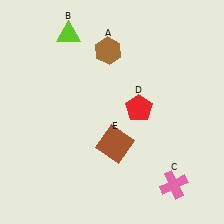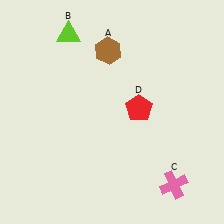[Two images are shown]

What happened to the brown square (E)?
The brown square (E) was removed in Image 2. It was in the bottom-right area of Image 1.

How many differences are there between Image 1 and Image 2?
There is 1 difference between the two images.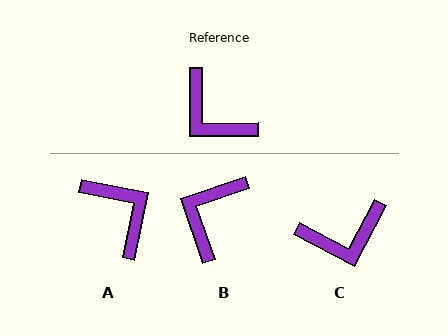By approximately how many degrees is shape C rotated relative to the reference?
Approximately 62 degrees counter-clockwise.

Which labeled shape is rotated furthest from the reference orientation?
A, about 168 degrees away.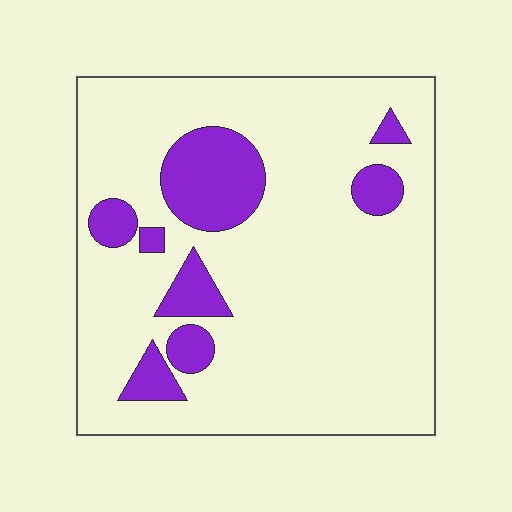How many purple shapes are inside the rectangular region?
8.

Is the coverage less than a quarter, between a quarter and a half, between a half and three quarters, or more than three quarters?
Less than a quarter.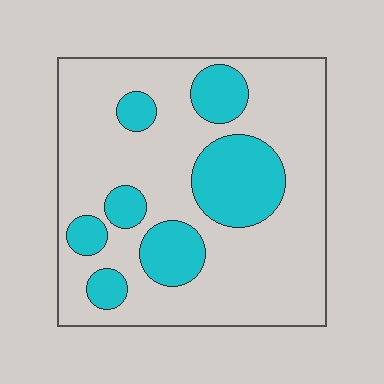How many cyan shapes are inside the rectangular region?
7.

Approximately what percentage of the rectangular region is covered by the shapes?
Approximately 25%.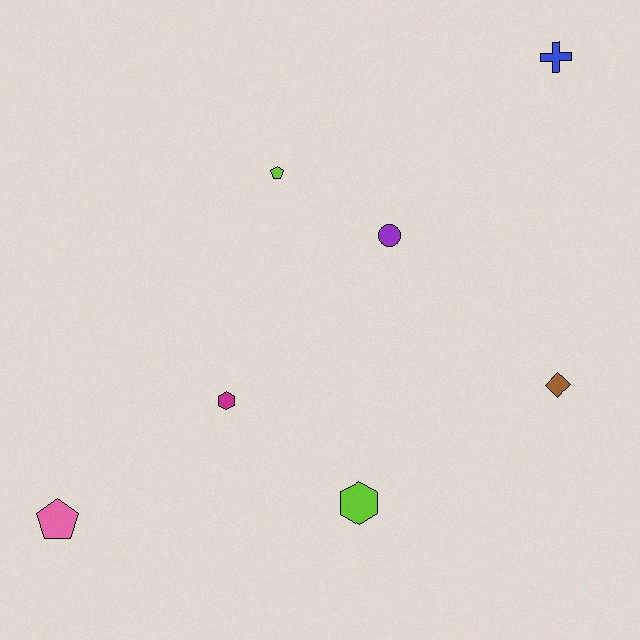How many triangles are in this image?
There are no triangles.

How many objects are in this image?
There are 7 objects.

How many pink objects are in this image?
There is 1 pink object.